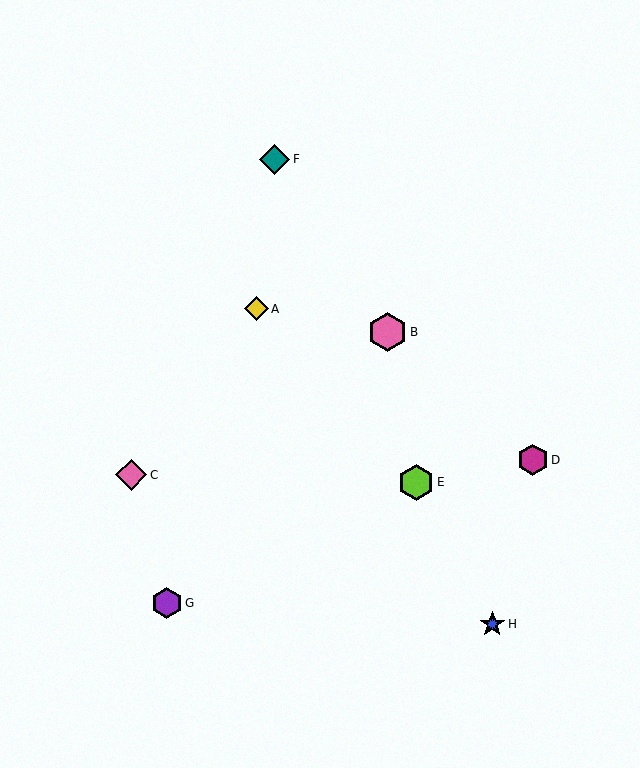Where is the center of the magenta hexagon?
The center of the magenta hexagon is at (533, 460).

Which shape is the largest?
The pink hexagon (labeled B) is the largest.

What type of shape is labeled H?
Shape H is a blue star.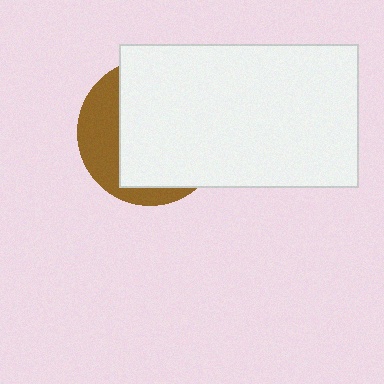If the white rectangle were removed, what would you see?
You would see the complete brown circle.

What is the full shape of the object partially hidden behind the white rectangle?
The partially hidden object is a brown circle.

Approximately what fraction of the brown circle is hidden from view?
Roughly 69% of the brown circle is hidden behind the white rectangle.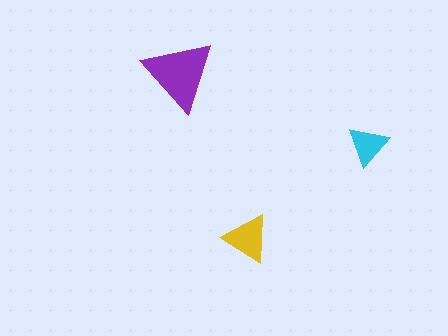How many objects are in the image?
There are 3 objects in the image.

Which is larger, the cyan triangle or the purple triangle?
The purple one.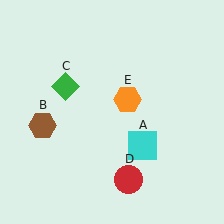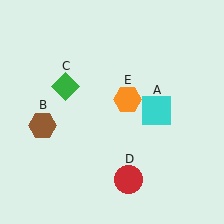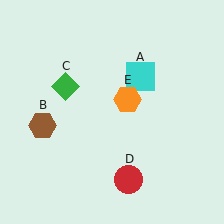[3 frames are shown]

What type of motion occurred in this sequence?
The cyan square (object A) rotated counterclockwise around the center of the scene.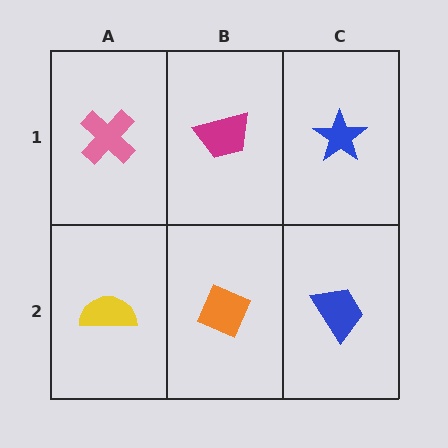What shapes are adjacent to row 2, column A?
A pink cross (row 1, column A), an orange diamond (row 2, column B).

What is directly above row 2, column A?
A pink cross.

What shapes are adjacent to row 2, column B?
A magenta trapezoid (row 1, column B), a yellow semicircle (row 2, column A), a blue trapezoid (row 2, column C).